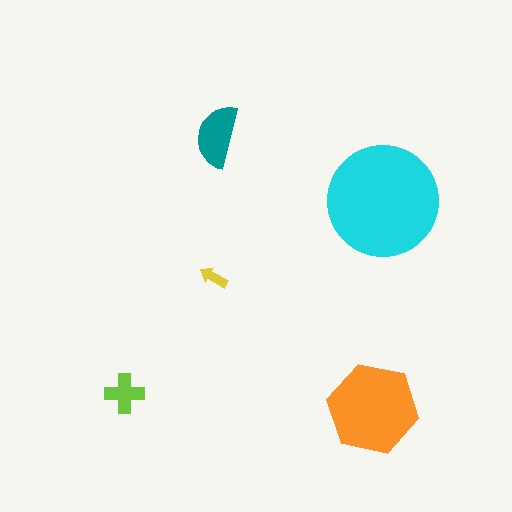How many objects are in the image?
There are 5 objects in the image.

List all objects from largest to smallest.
The cyan circle, the orange hexagon, the teal semicircle, the lime cross, the yellow arrow.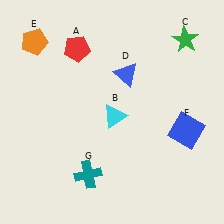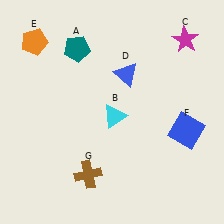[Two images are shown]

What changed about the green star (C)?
In Image 1, C is green. In Image 2, it changed to magenta.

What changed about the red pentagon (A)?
In Image 1, A is red. In Image 2, it changed to teal.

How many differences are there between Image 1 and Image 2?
There are 3 differences between the two images.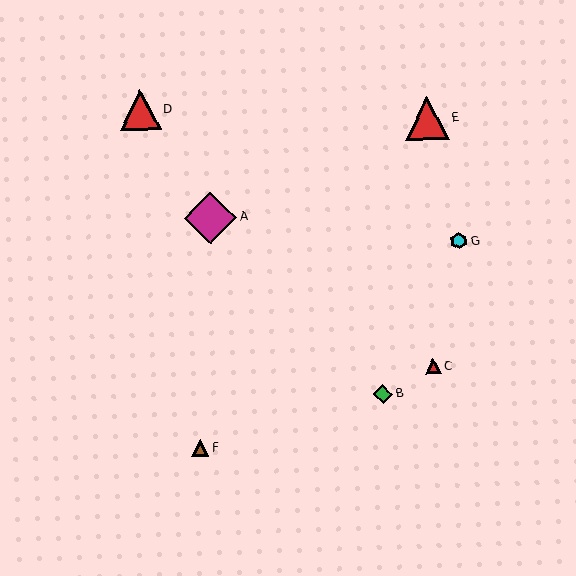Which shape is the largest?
The magenta diamond (labeled A) is the largest.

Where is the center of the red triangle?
The center of the red triangle is at (433, 366).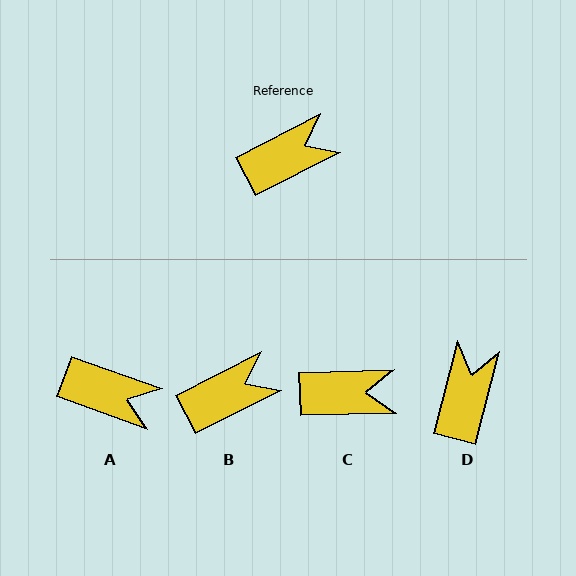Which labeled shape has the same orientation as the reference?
B.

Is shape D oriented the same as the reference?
No, it is off by about 48 degrees.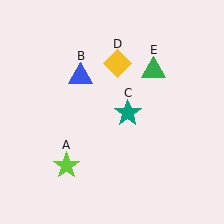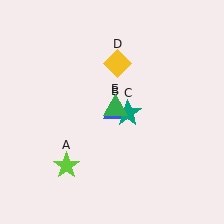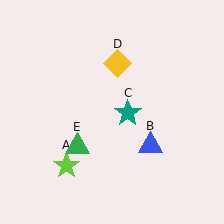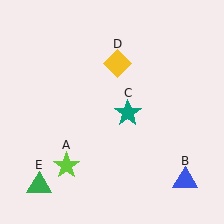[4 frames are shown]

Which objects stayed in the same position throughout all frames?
Lime star (object A) and teal star (object C) and yellow diamond (object D) remained stationary.